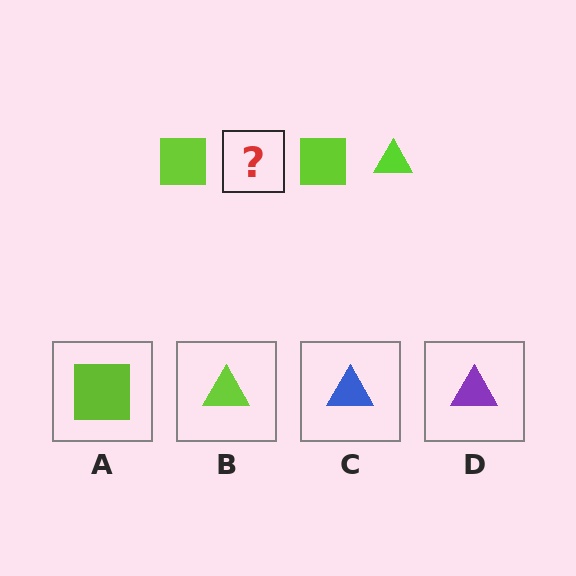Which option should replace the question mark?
Option B.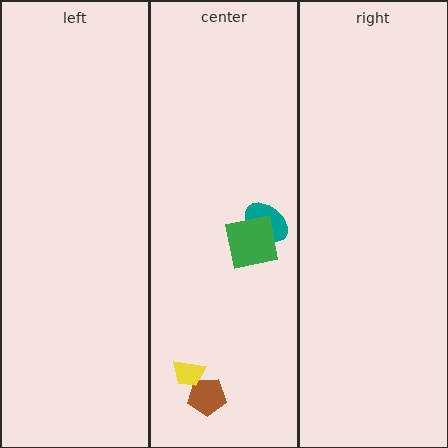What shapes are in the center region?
The teal ellipse, the brown pentagon, the green square, the yellow trapezoid.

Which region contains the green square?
The center region.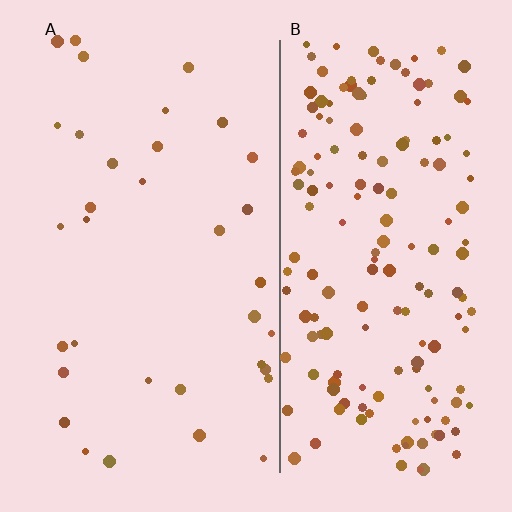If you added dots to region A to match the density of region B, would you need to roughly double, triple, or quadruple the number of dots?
Approximately quadruple.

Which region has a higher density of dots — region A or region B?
B (the right).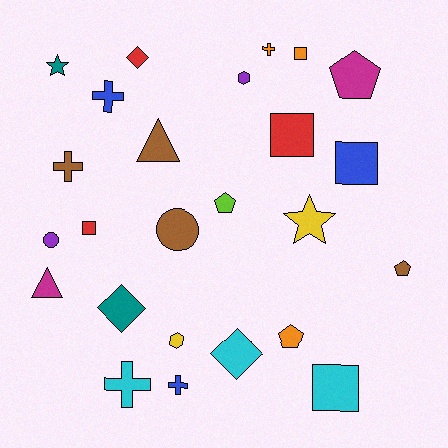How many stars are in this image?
There are 2 stars.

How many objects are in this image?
There are 25 objects.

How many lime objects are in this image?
There is 1 lime object.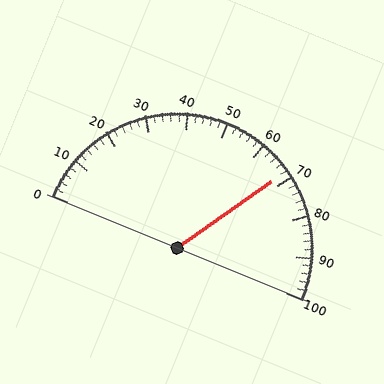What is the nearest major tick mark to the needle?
The nearest major tick mark is 70.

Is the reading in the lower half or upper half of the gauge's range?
The reading is in the upper half of the range (0 to 100).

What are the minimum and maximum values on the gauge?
The gauge ranges from 0 to 100.